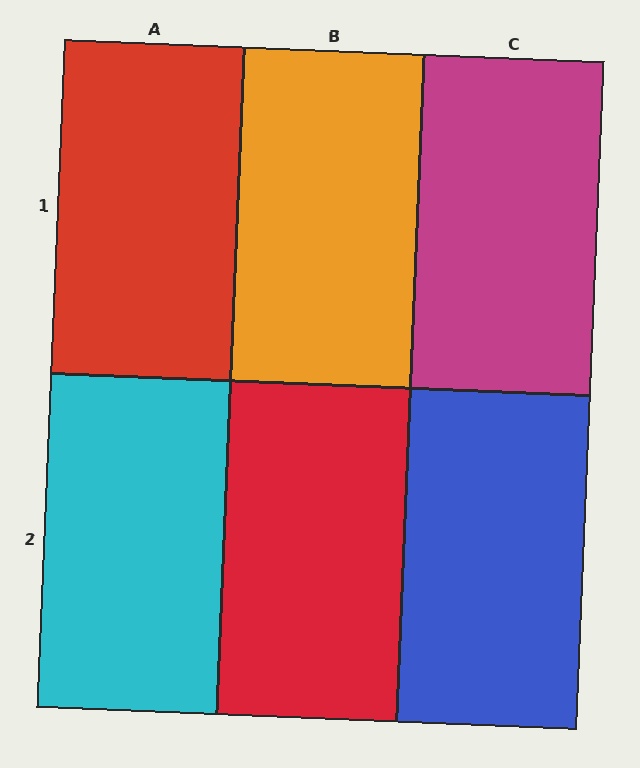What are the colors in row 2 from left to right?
Cyan, red, blue.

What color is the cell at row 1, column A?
Red.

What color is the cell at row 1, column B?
Orange.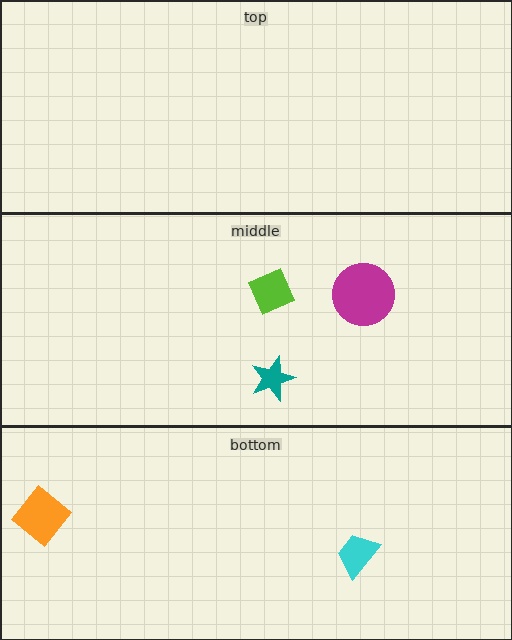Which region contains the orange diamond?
The bottom region.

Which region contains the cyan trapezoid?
The bottom region.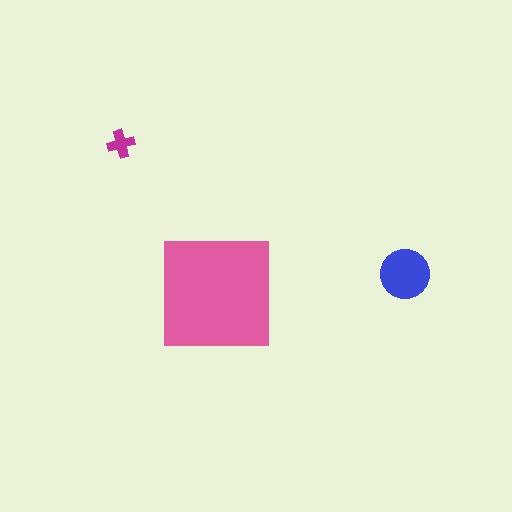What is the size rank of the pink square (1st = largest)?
1st.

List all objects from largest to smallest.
The pink square, the blue circle, the magenta cross.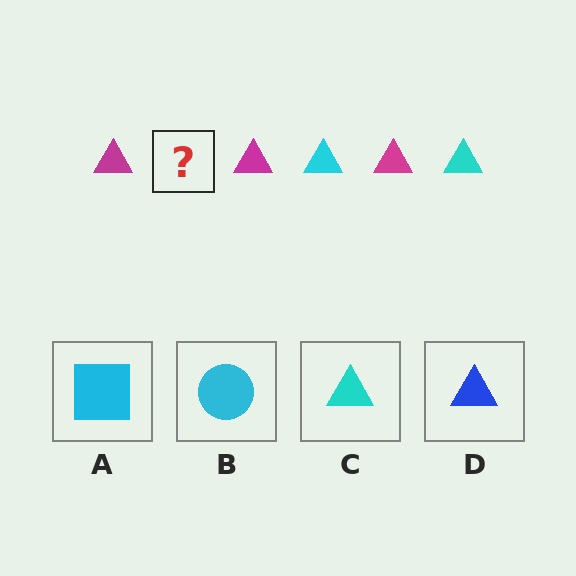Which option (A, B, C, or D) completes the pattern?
C.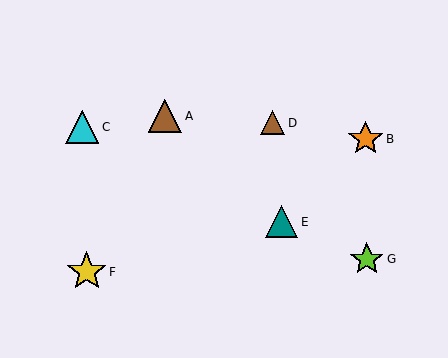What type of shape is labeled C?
Shape C is a cyan triangle.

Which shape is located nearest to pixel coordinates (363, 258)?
The lime star (labeled G) at (367, 259) is nearest to that location.